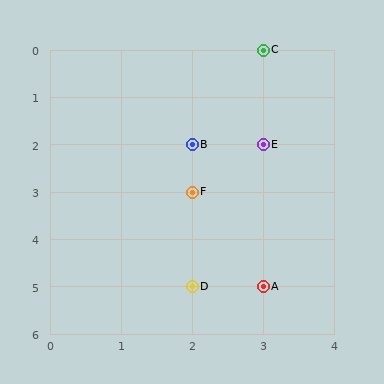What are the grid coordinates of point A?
Point A is at grid coordinates (3, 5).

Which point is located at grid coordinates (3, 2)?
Point E is at (3, 2).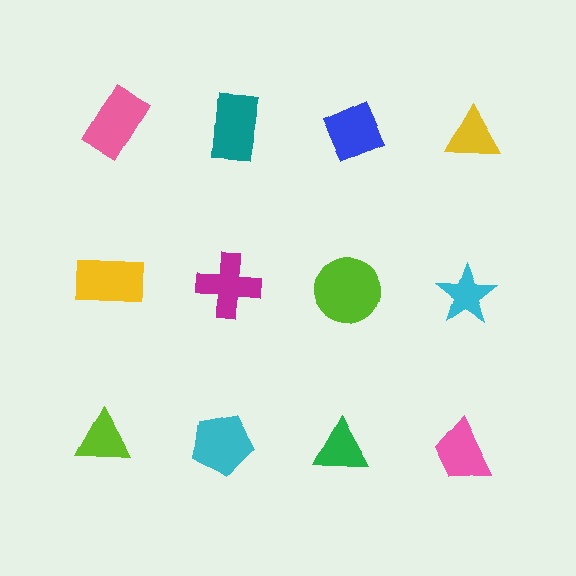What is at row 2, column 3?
A lime circle.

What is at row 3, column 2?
A cyan pentagon.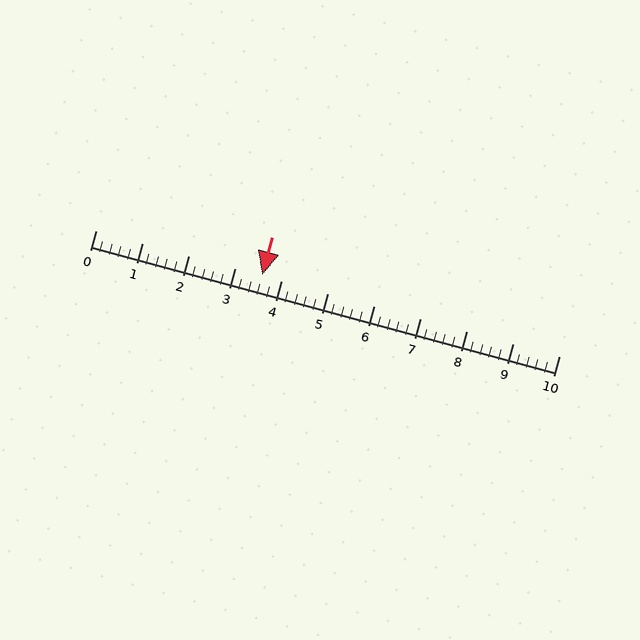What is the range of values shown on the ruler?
The ruler shows values from 0 to 10.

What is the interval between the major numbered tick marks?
The major tick marks are spaced 1 units apart.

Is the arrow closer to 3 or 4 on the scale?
The arrow is closer to 4.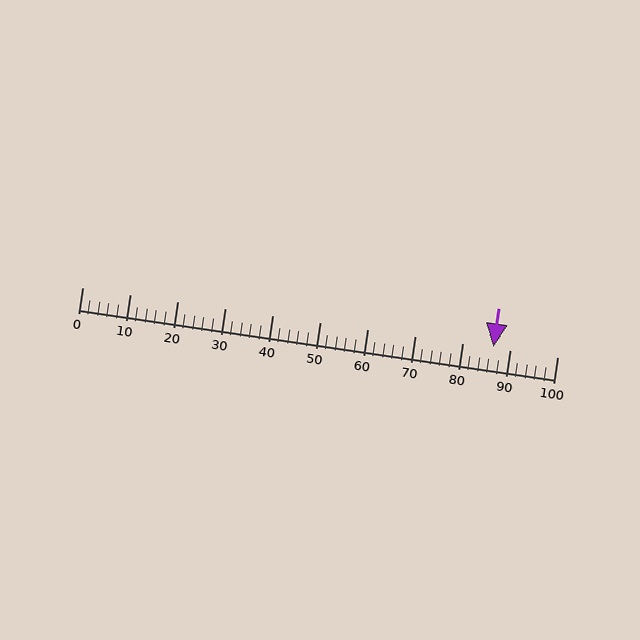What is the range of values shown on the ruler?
The ruler shows values from 0 to 100.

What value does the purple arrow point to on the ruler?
The purple arrow points to approximately 87.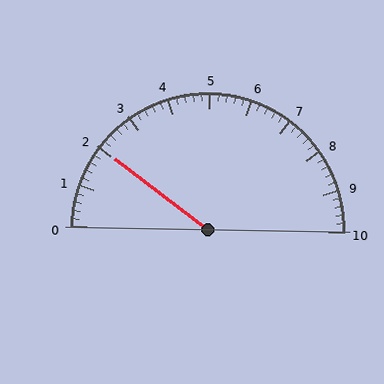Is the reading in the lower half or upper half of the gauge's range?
The reading is in the lower half of the range (0 to 10).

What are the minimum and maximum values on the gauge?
The gauge ranges from 0 to 10.